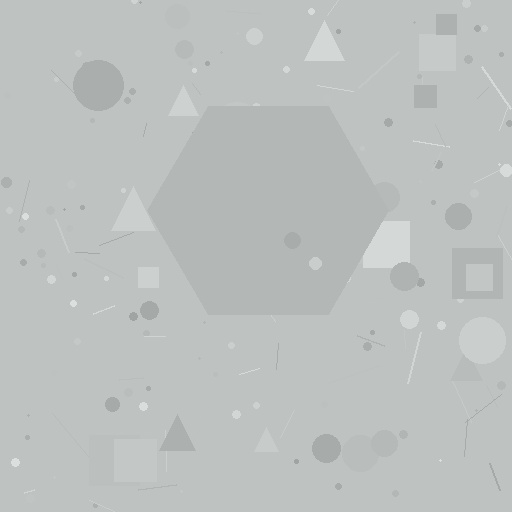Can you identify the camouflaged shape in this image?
The camouflaged shape is a hexagon.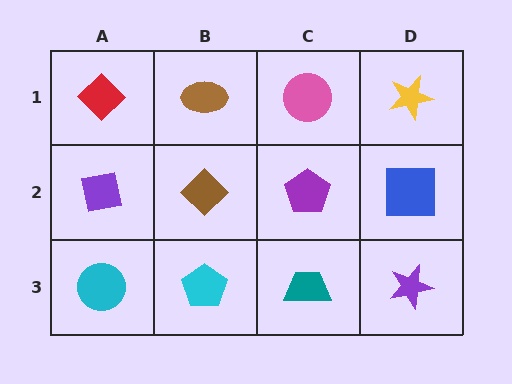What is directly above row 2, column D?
A yellow star.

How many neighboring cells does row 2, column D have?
3.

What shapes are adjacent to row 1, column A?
A purple square (row 2, column A), a brown ellipse (row 1, column B).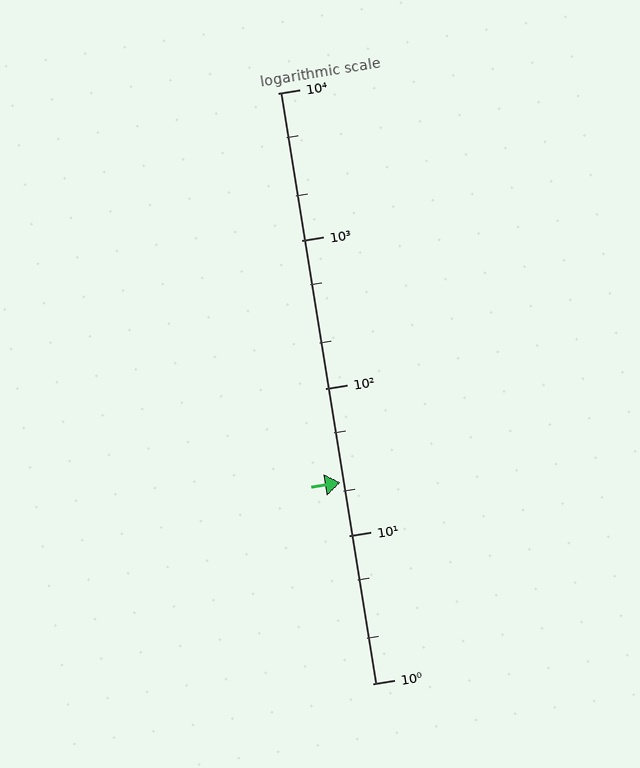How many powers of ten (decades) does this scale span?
The scale spans 4 decades, from 1 to 10000.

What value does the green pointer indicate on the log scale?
The pointer indicates approximately 23.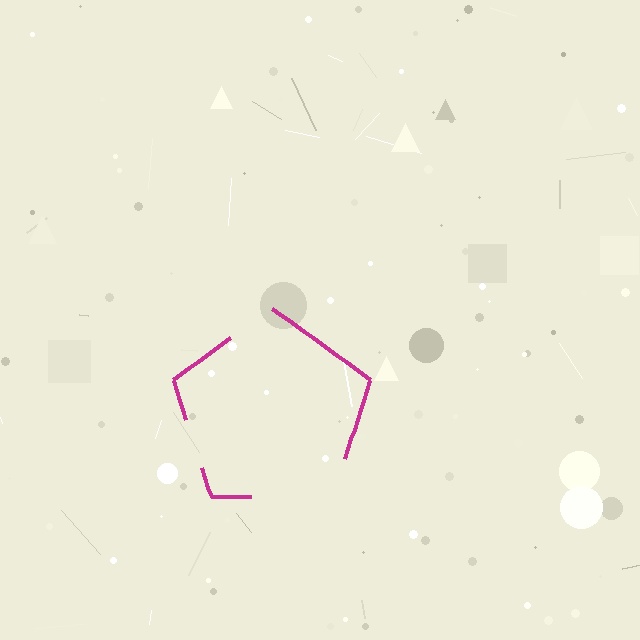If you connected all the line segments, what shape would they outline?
They would outline a pentagon.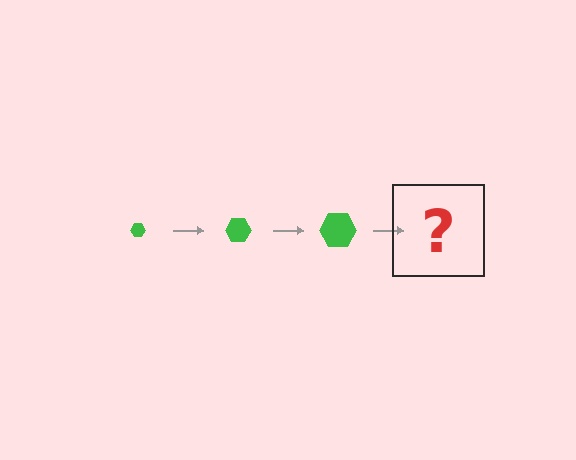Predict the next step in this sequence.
The next step is a green hexagon, larger than the previous one.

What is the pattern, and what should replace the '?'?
The pattern is that the hexagon gets progressively larger each step. The '?' should be a green hexagon, larger than the previous one.